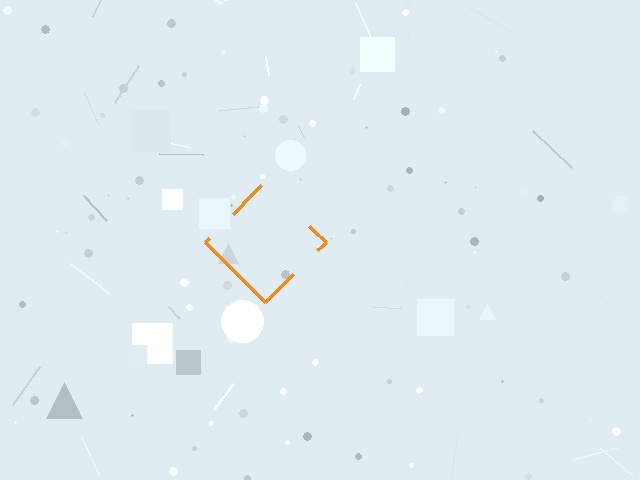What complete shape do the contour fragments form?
The contour fragments form a diamond.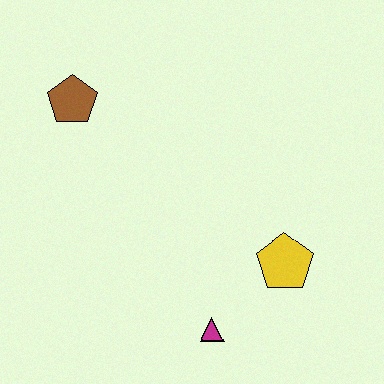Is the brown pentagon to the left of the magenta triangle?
Yes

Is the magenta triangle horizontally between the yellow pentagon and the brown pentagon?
Yes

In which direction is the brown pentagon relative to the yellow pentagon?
The brown pentagon is to the left of the yellow pentagon.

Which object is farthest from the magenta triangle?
The brown pentagon is farthest from the magenta triangle.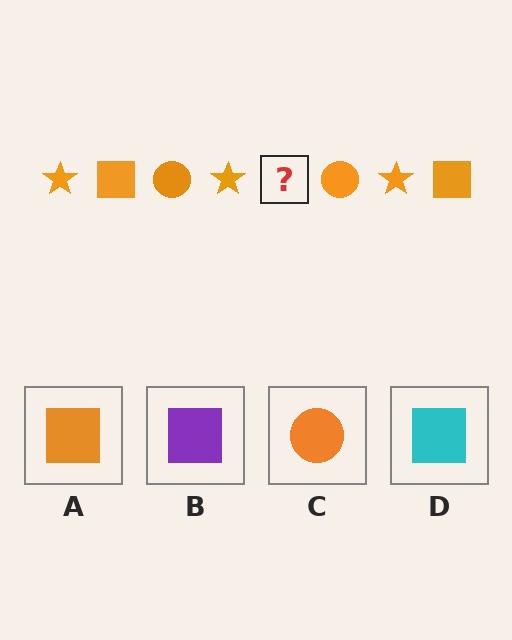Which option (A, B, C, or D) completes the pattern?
A.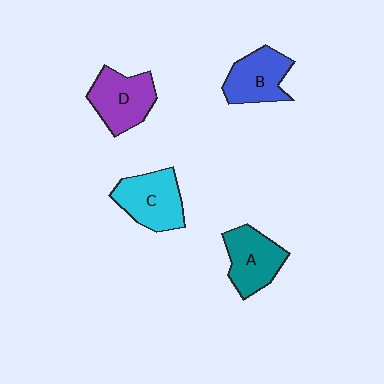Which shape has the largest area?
Shape C (cyan).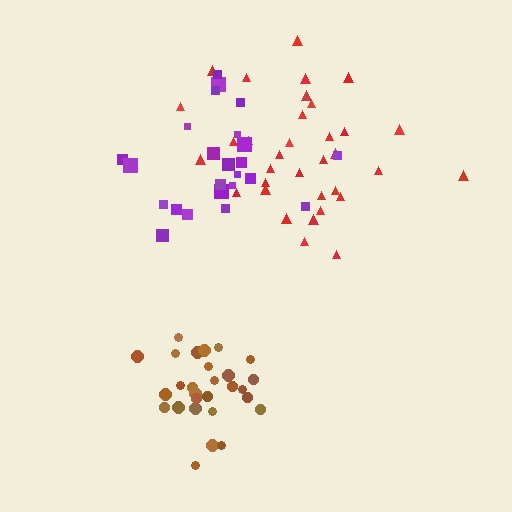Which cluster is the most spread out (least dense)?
Purple.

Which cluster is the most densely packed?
Brown.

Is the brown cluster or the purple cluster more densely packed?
Brown.